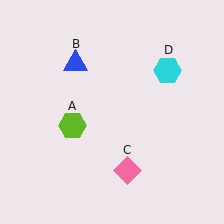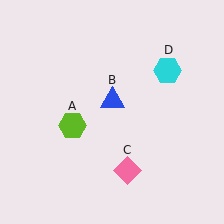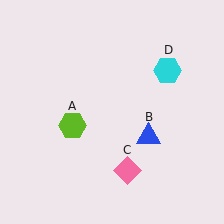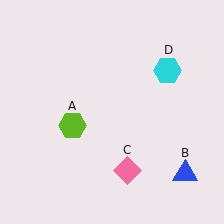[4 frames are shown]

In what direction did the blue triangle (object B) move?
The blue triangle (object B) moved down and to the right.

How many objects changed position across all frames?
1 object changed position: blue triangle (object B).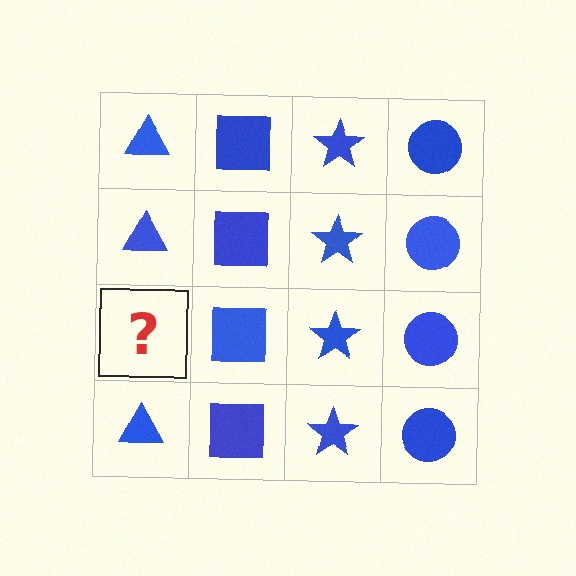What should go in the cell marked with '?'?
The missing cell should contain a blue triangle.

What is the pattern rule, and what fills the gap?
The rule is that each column has a consistent shape. The gap should be filled with a blue triangle.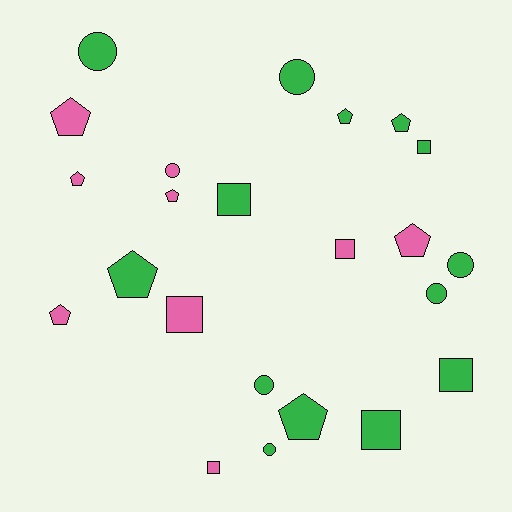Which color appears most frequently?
Green, with 14 objects.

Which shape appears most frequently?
Pentagon, with 9 objects.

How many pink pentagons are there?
There are 5 pink pentagons.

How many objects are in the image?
There are 23 objects.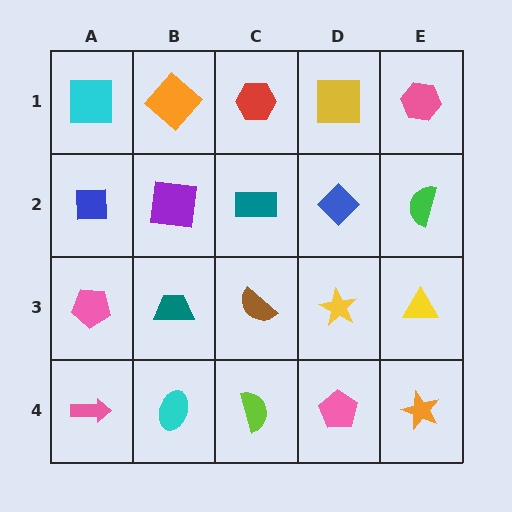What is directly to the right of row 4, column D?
An orange star.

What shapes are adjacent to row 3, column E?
A green semicircle (row 2, column E), an orange star (row 4, column E), a yellow star (row 3, column D).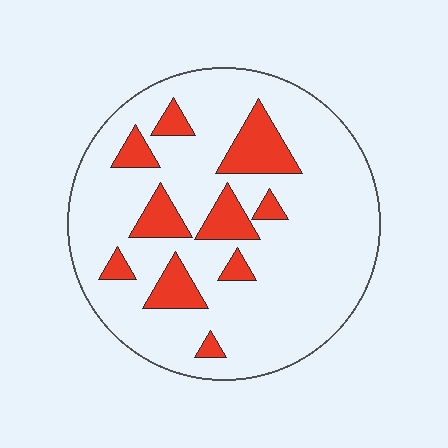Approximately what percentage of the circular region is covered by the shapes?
Approximately 20%.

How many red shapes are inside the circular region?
10.